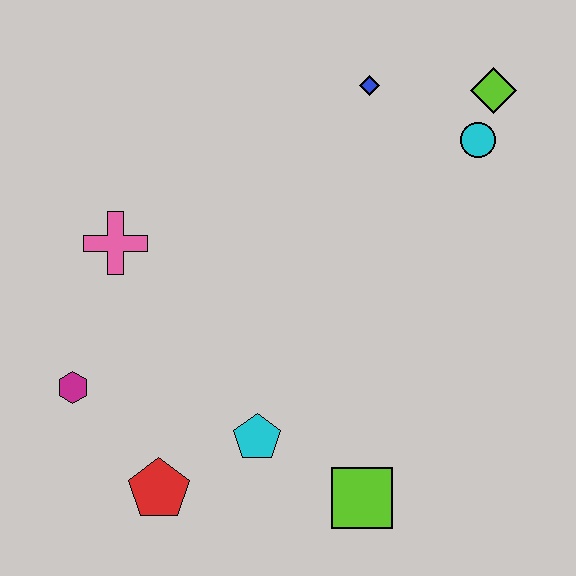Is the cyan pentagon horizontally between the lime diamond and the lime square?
No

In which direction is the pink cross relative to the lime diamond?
The pink cross is to the left of the lime diamond.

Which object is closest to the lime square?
The cyan pentagon is closest to the lime square.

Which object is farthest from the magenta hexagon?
The lime diamond is farthest from the magenta hexagon.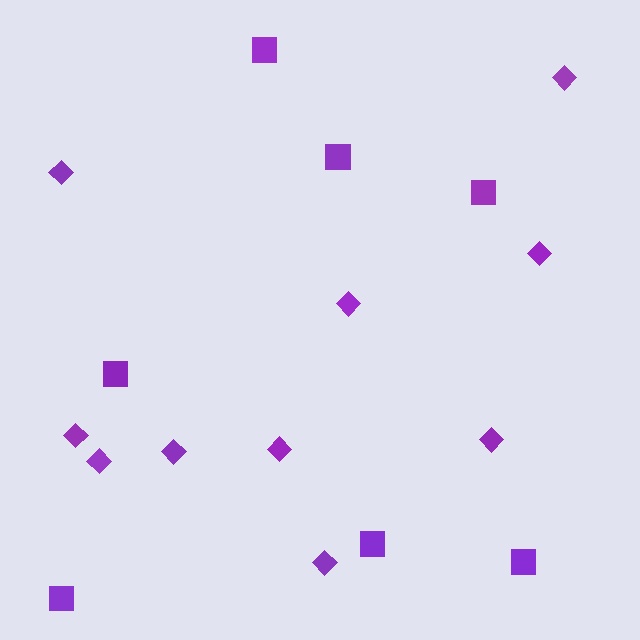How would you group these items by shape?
There are 2 groups: one group of diamonds (10) and one group of squares (7).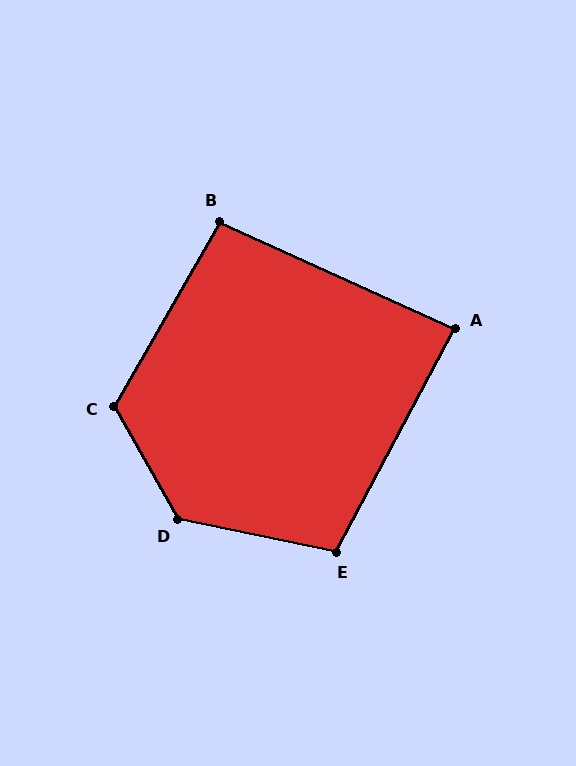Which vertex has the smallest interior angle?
A, at approximately 86 degrees.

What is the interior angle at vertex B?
Approximately 95 degrees (obtuse).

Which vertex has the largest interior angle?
D, at approximately 131 degrees.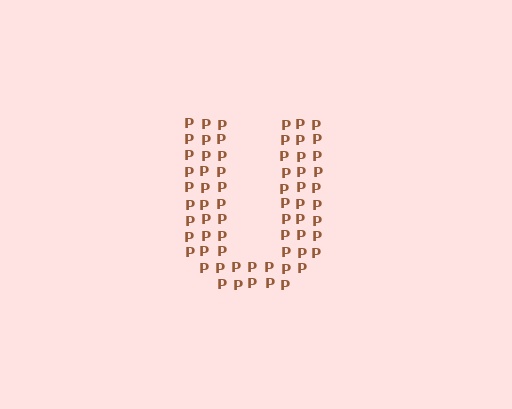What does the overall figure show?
The overall figure shows the letter U.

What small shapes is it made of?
It is made of small letter P's.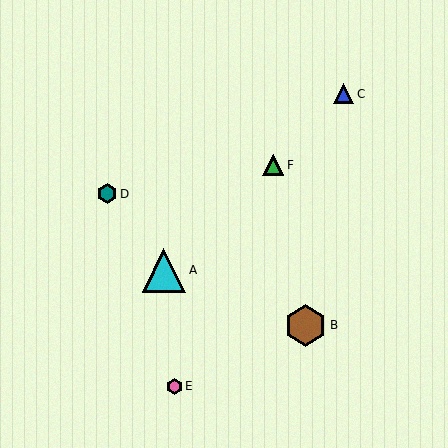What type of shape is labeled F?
Shape F is a green triangle.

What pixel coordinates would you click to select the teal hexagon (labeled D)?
Click at (107, 194) to select the teal hexagon D.